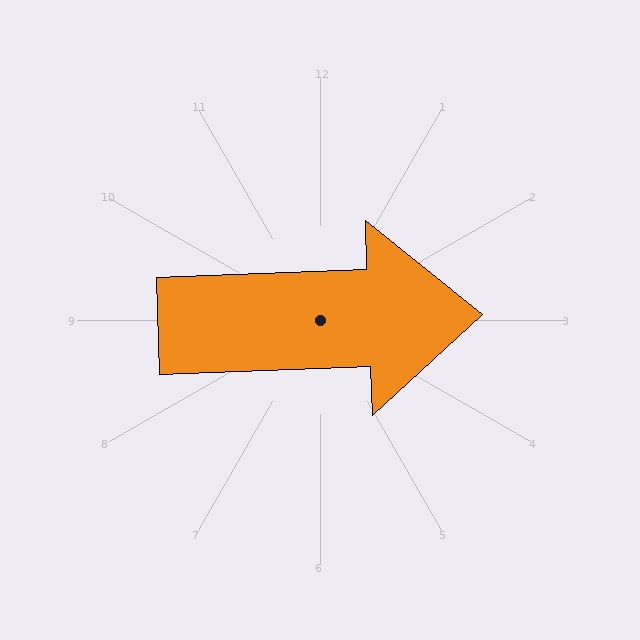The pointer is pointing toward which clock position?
Roughly 3 o'clock.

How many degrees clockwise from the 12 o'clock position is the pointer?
Approximately 88 degrees.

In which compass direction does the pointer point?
East.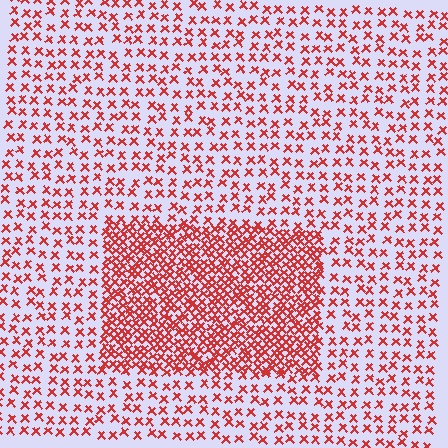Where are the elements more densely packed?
The elements are more densely packed inside the rectangle boundary.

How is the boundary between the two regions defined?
The boundary is defined by a change in element density (approximately 2.5x ratio). All elements are the same color, size, and shape.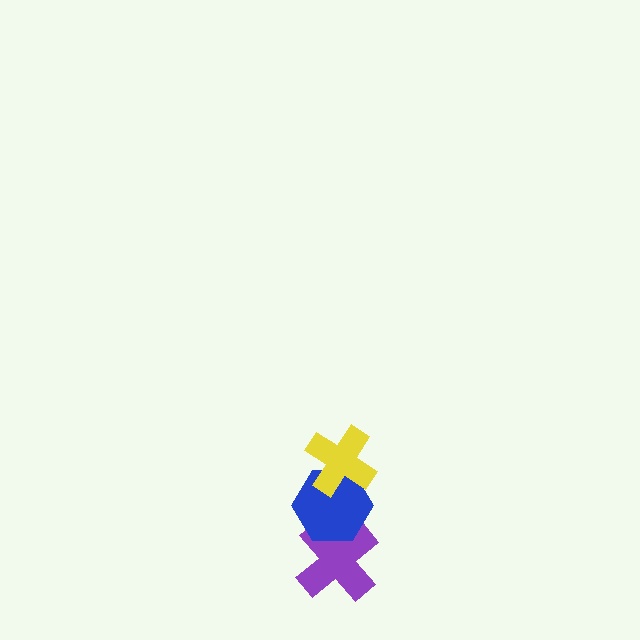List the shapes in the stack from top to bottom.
From top to bottom: the yellow cross, the blue hexagon, the purple cross.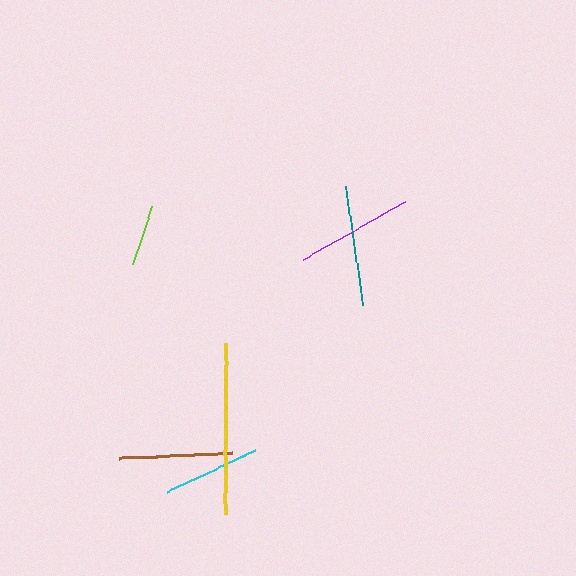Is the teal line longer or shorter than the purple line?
The teal line is longer than the purple line.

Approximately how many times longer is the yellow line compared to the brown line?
The yellow line is approximately 1.5 times the length of the brown line.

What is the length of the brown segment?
The brown segment is approximately 113 pixels long.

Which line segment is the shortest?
The lime line is the shortest at approximately 61 pixels.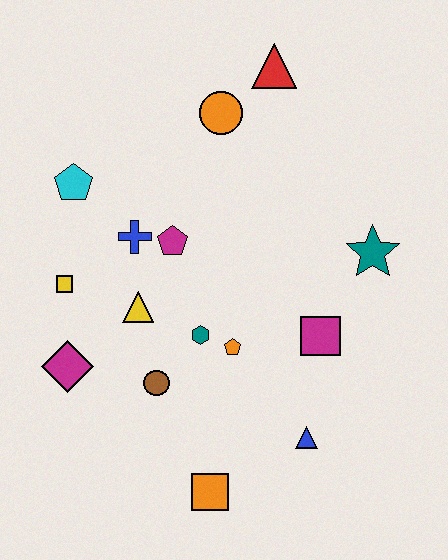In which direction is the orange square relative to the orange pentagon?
The orange square is below the orange pentagon.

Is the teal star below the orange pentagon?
No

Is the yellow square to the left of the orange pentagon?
Yes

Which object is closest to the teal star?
The magenta square is closest to the teal star.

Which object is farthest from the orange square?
The red triangle is farthest from the orange square.